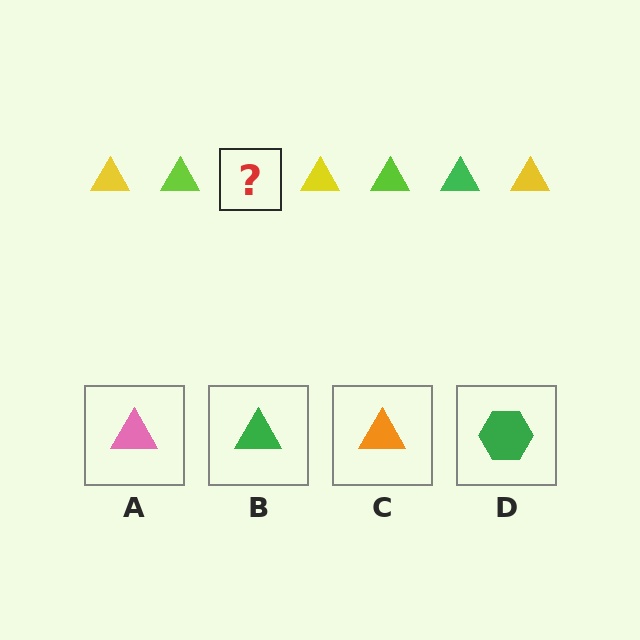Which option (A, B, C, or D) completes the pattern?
B.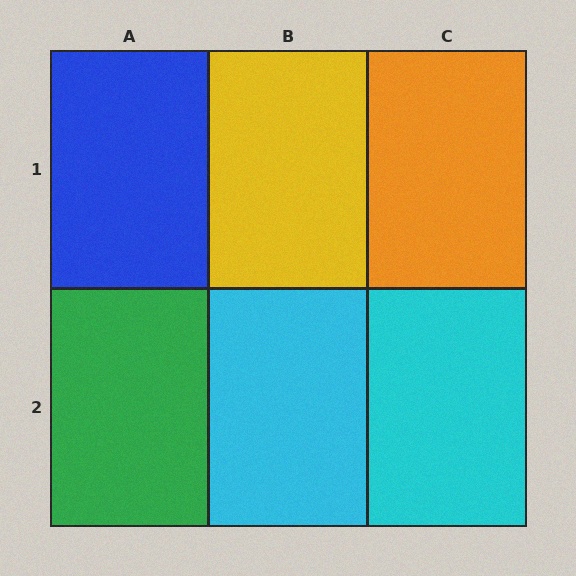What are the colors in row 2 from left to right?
Green, cyan, cyan.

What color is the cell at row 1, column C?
Orange.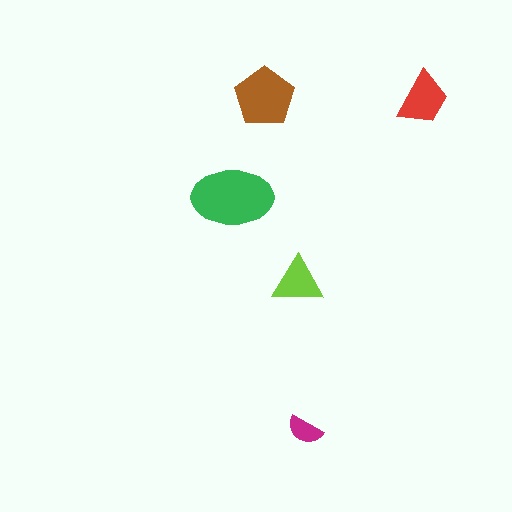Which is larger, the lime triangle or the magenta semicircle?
The lime triangle.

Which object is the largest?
The green ellipse.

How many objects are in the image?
There are 5 objects in the image.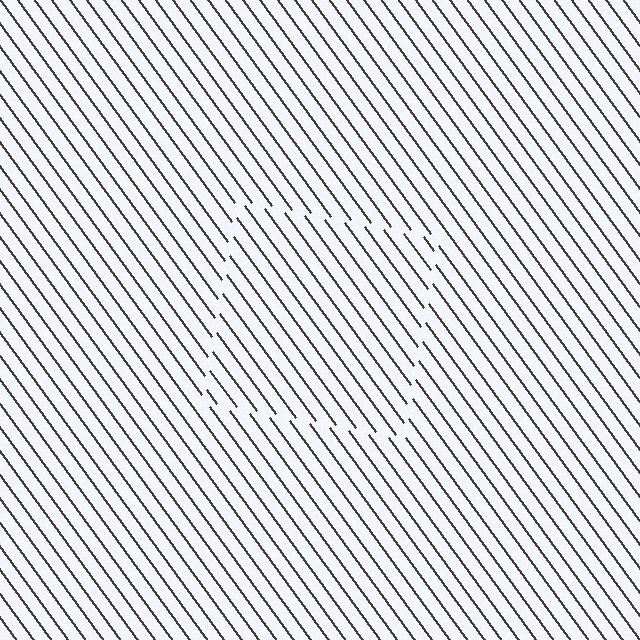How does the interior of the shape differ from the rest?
The interior of the shape contains the same grating, shifted by half a period — the contour is defined by the phase discontinuity where line-ends from the inner and outer gratings abut.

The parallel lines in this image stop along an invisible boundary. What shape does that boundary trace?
An illusory square. The interior of the shape contains the same grating, shifted by half a period — the contour is defined by the phase discontinuity where line-ends from the inner and outer gratings abut.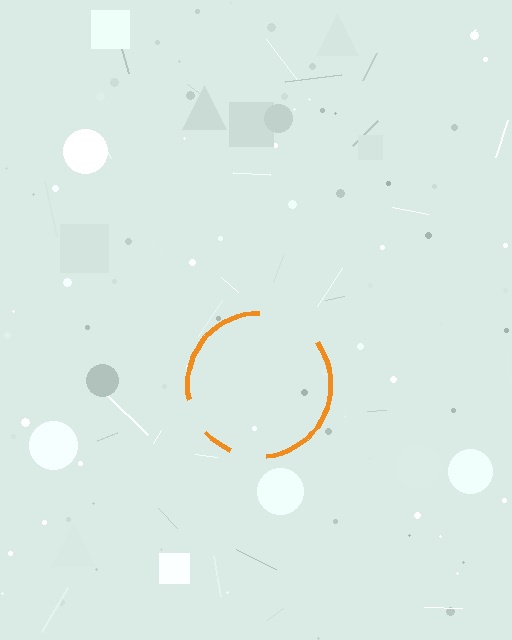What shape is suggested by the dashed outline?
The dashed outline suggests a circle.